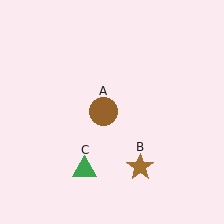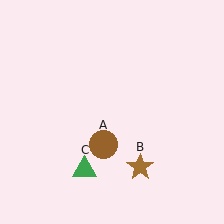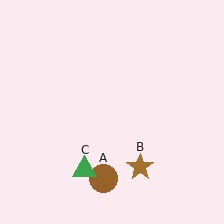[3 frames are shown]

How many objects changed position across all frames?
1 object changed position: brown circle (object A).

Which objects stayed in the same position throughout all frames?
Brown star (object B) and green triangle (object C) remained stationary.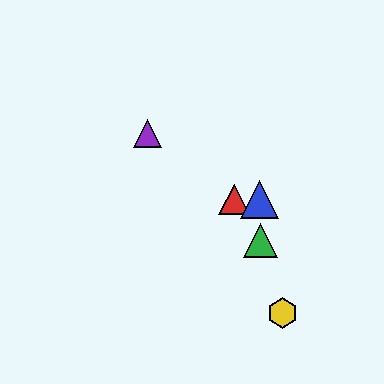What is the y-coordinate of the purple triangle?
The purple triangle is at y≈133.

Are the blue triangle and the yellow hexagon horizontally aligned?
No, the blue triangle is at y≈200 and the yellow hexagon is at y≈313.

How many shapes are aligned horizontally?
2 shapes (the red triangle, the blue triangle) are aligned horizontally.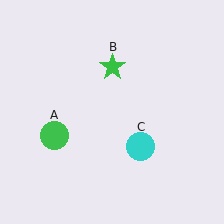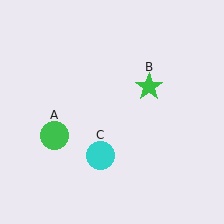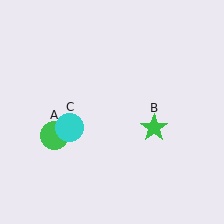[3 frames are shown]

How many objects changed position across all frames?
2 objects changed position: green star (object B), cyan circle (object C).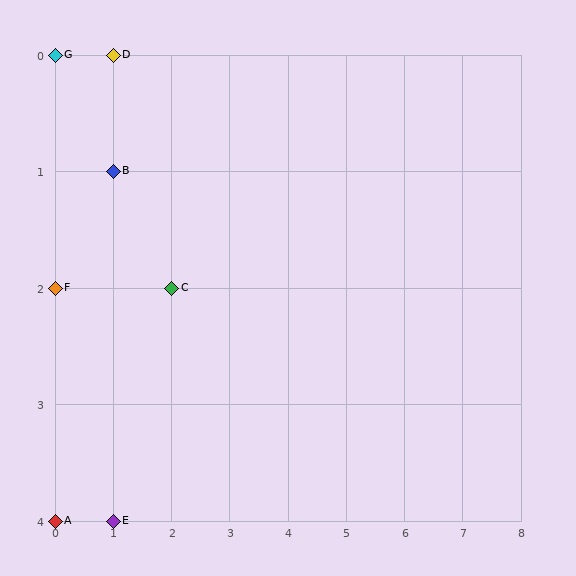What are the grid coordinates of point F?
Point F is at grid coordinates (0, 2).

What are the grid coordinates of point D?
Point D is at grid coordinates (1, 0).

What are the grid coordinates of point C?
Point C is at grid coordinates (2, 2).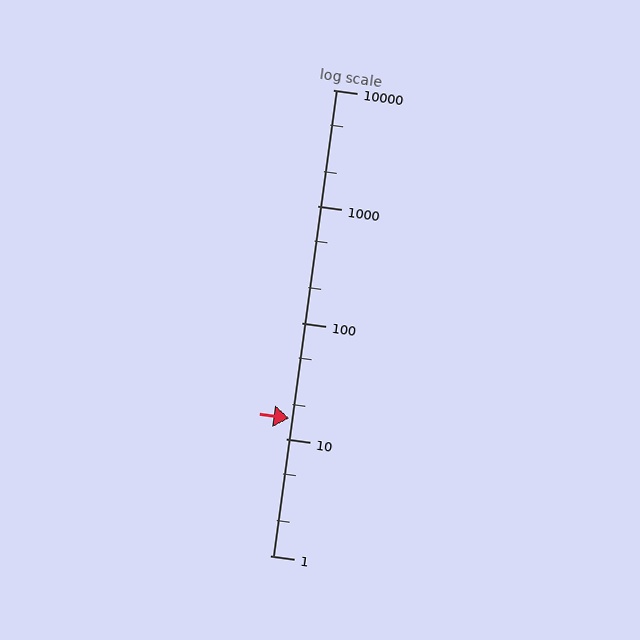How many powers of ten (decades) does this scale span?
The scale spans 4 decades, from 1 to 10000.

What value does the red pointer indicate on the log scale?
The pointer indicates approximately 15.